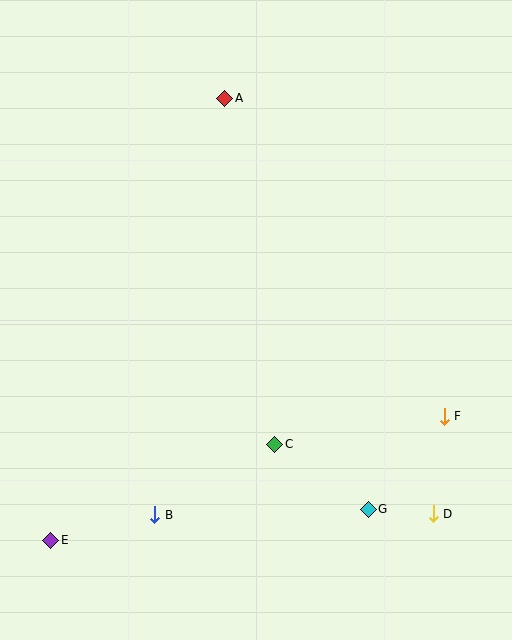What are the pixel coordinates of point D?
Point D is at (433, 514).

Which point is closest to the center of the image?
Point C at (275, 444) is closest to the center.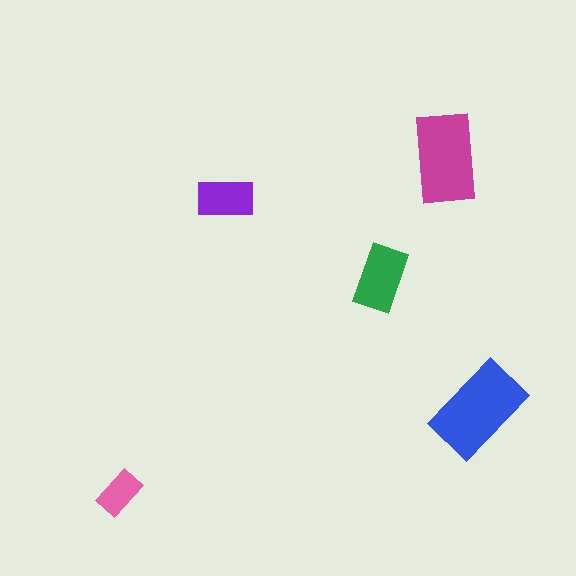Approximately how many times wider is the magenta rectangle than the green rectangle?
About 1.5 times wider.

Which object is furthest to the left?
The pink rectangle is leftmost.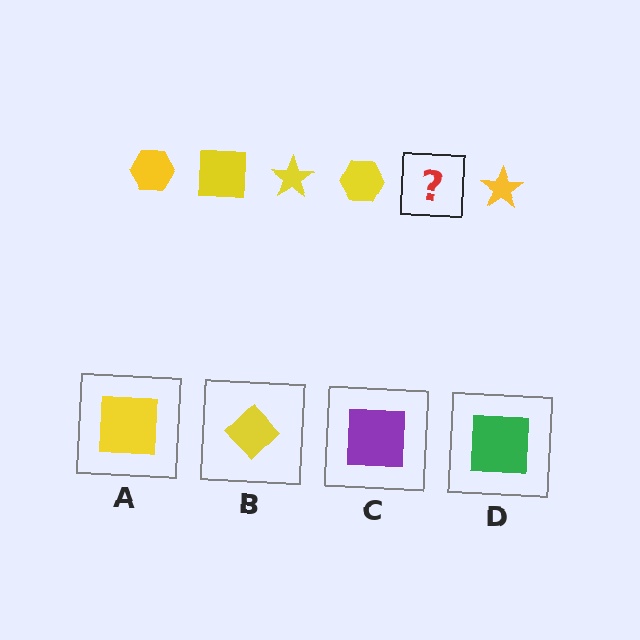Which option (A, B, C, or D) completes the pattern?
A.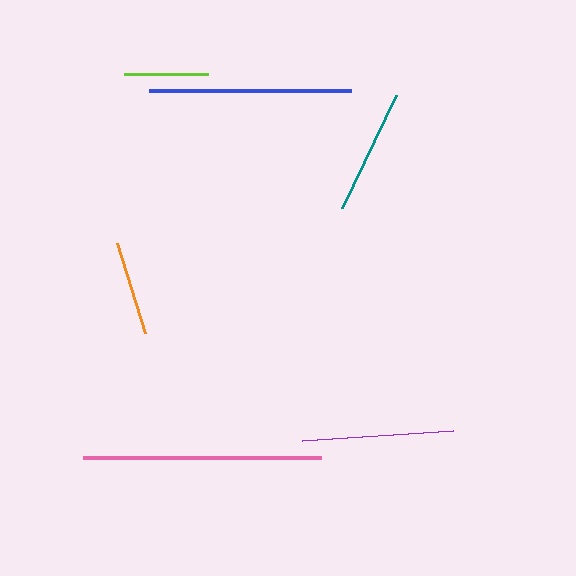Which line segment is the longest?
The pink line is the longest at approximately 238 pixels.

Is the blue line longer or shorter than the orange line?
The blue line is longer than the orange line.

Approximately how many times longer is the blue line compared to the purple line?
The blue line is approximately 1.3 times the length of the purple line.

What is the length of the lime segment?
The lime segment is approximately 84 pixels long.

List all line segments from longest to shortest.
From longest to shortest: pink, blue, purple, teal, orange, lime.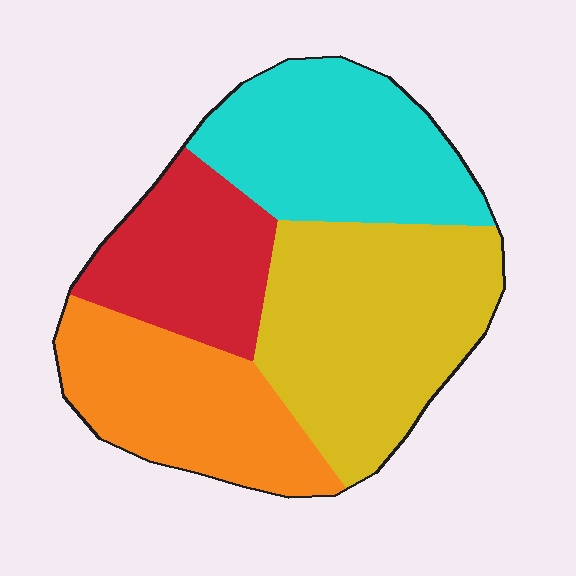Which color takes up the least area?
Red, at roughly 20%.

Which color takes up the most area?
Yellow, at roughly 35%.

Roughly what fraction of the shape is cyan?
Cyan takes up between a sixth and a third of the shape.